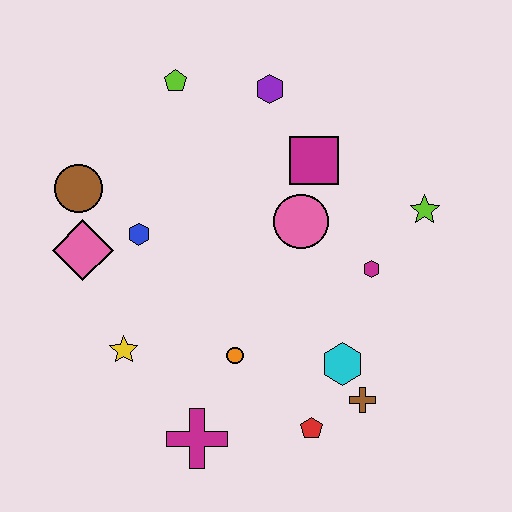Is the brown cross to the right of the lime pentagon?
Yes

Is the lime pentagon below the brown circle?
No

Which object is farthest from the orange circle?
The lime pentagon is farthest from the orange circle.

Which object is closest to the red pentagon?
The brown cross is closest to the red pentagon.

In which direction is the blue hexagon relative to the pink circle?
The blue hexagon is to the left of the pink circle.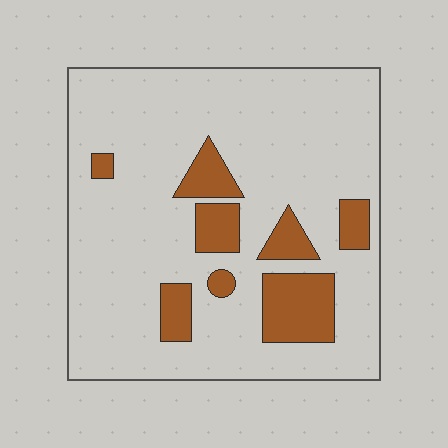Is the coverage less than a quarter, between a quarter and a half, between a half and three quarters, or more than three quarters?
Less than a quarter.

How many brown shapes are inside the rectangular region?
8.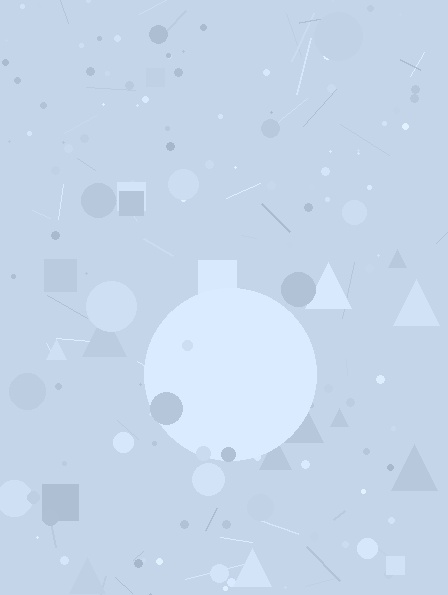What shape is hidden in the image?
A circle is hidden in the image.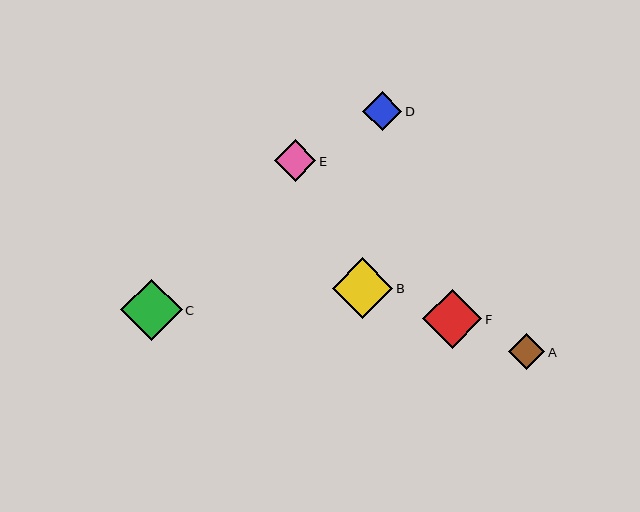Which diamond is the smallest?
Diamond A is the smallest with a size of approximately 36 pixels.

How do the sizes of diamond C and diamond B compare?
Diamond C and diamond B are approximately the same size.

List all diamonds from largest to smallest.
From largest to smallest: C, B, F, E, D, A.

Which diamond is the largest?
Diamond C is the largest with a size of approximately 61 pixels.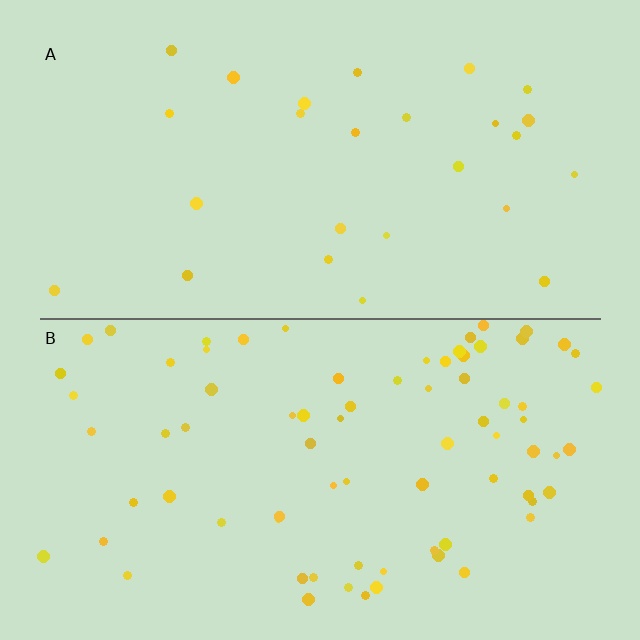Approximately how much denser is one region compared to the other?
Approximately 3.0× — region B over region A.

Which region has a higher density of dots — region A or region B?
B (the bottom).